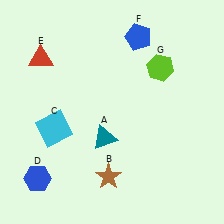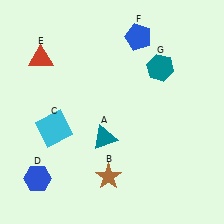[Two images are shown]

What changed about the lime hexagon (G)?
In Image 1, G is lime. In Image 2, it changed to teal.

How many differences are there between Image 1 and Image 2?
There is 1 difference between the two images.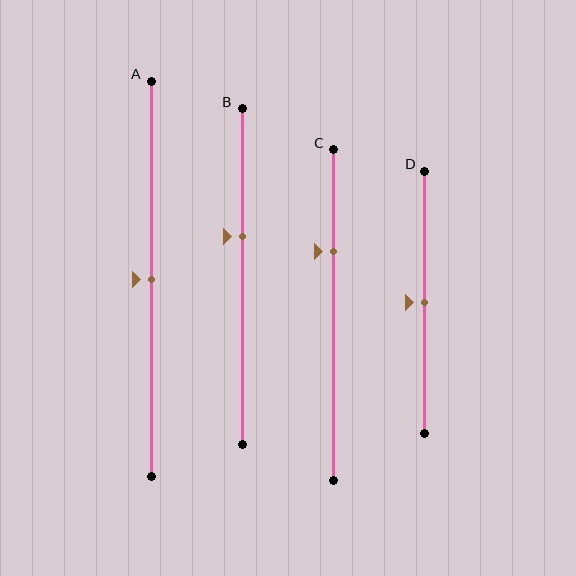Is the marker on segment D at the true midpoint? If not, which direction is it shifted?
Yes, the marker on segment D is at the true midpoint.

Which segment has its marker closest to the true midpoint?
Segment A has its marker closest to the true midpoint.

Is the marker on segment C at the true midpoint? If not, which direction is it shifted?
No, the marker on segment C is shifted upward by about 19% of the segment length.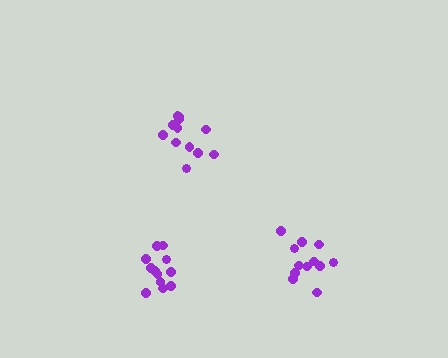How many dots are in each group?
Group 1: 12 dots, Group 2: 12 dots, Group 3: 12 dots (36 total).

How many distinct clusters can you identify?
There are 3 distinct clusters.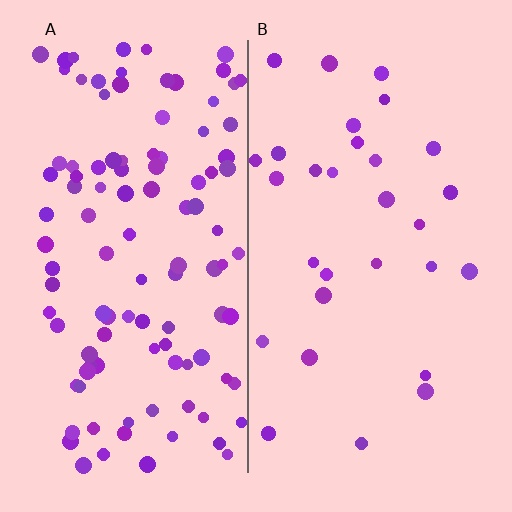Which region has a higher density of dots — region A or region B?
A (the left).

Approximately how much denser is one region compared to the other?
Approximately 3.7× — region A over region B.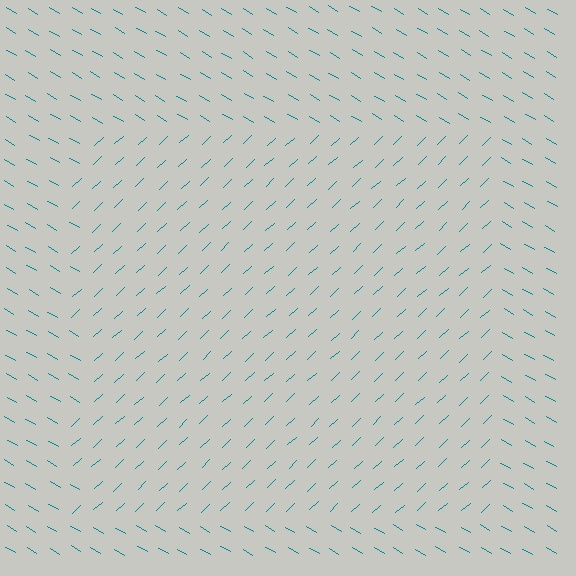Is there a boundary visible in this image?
Yes, there is a texture boundary formed by a change in line orientation.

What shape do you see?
I see a rectangle.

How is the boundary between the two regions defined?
The boundary is defined purely by a change in line orientation (approximately 73 degrees difference). All lines are the same color and thickness.